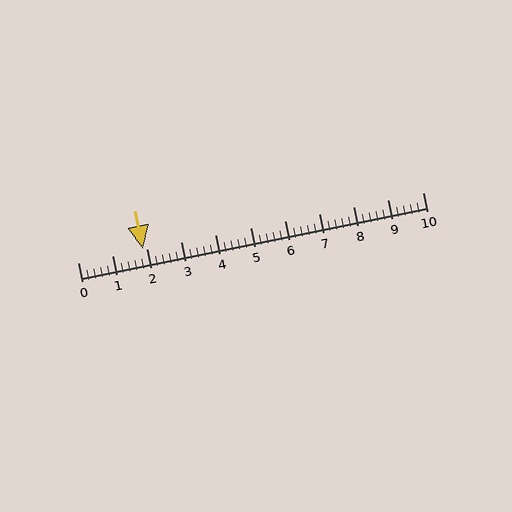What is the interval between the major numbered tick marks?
The major tick marks are spaced 1 units apart.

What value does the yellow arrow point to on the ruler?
The yellow arrow points to approximately 1.9.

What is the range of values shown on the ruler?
The ruler shows values from 0 to 10.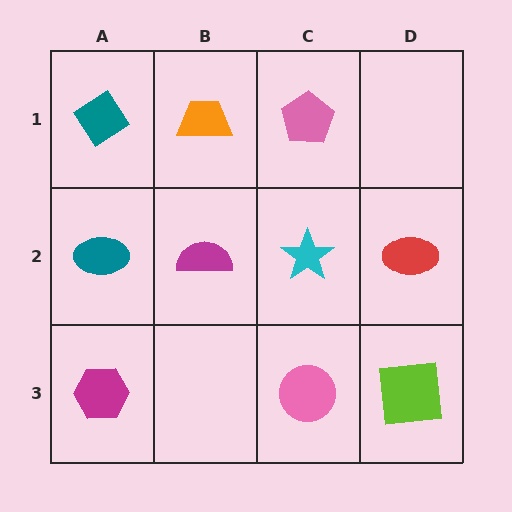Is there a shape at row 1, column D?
No, that cell is empty.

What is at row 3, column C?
A pink circle.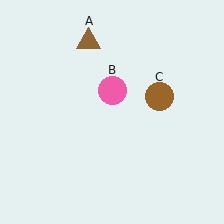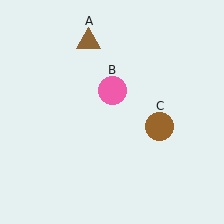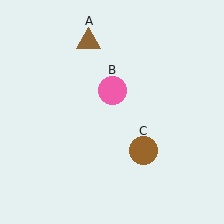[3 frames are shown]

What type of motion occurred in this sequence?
The brown circle (object C) rotated clockwise around the center of the scene.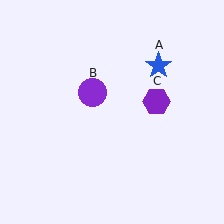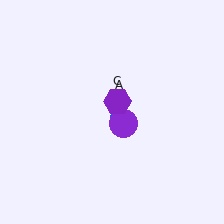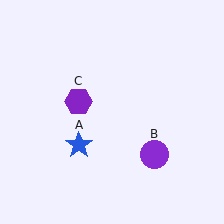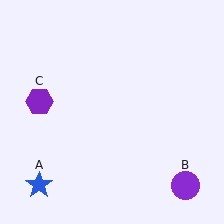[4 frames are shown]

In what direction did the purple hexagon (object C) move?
The purple hexagon (object C) moved left.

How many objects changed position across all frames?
3 objects changed position: blue star (object A), purple circle (object B), purple hexagon (object C).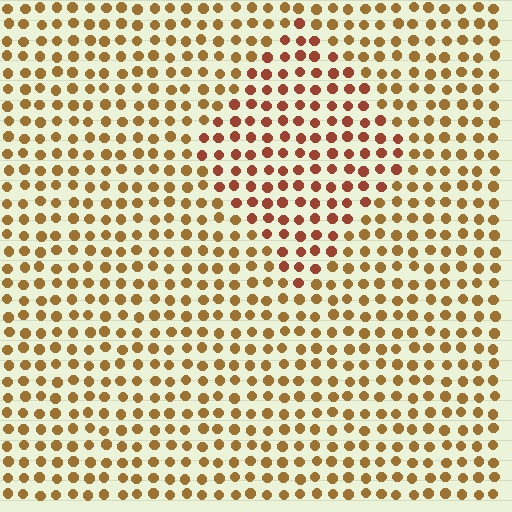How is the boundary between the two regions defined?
The boundary is defined purely by a slight shift in hue (about 28 degrees). Spacing, size, and orientation are identical on both sides.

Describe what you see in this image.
The image is filled with small brown elements in a uniform arrangement. A diamond-shaped region is visible where the elements are tinted to a slightly different hue, forming a subtle color boundary.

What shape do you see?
I see a diamond.